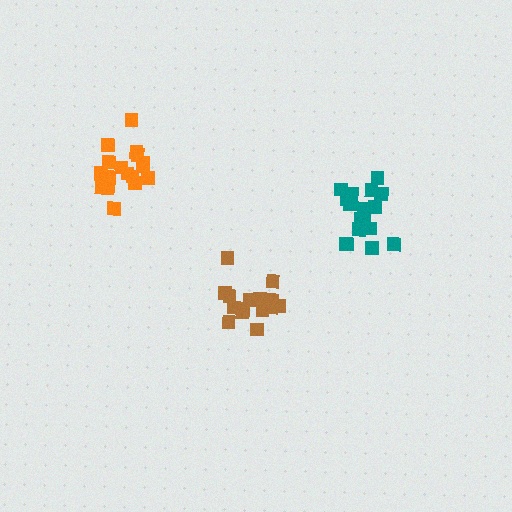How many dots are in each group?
Group 1: 18 dots, Group 2: 19 dots, Group 3: 15 dots (52 total).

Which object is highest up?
The orange cluster is topmost.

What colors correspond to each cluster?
The clusters are colored: orange, teal, brown.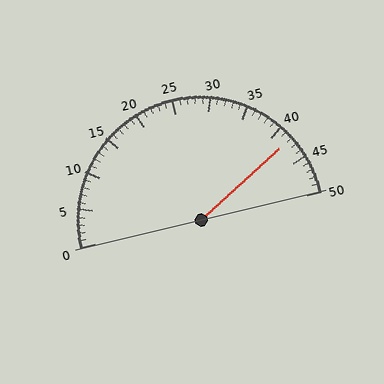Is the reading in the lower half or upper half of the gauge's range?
The reading is in the upper half of the range (0 to 50).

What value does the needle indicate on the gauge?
The needle indicates approximately 42.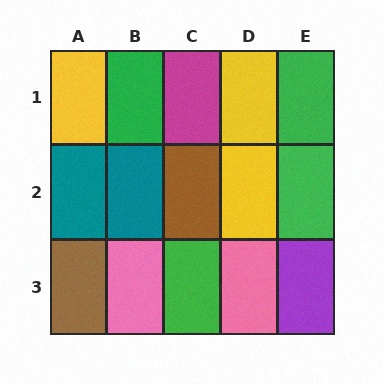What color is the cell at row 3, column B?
Pink.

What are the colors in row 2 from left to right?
Teal, teal, brown, yellow, green.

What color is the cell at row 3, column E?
Purple.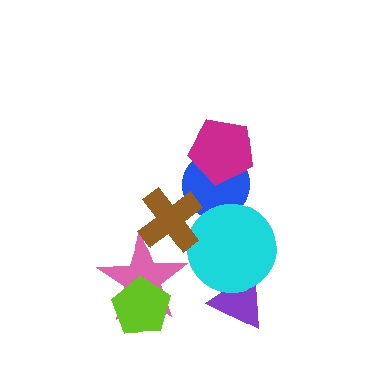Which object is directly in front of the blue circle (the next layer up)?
The cyan circle is directly in front of the blue circle.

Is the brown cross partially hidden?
No, no other shape covers it.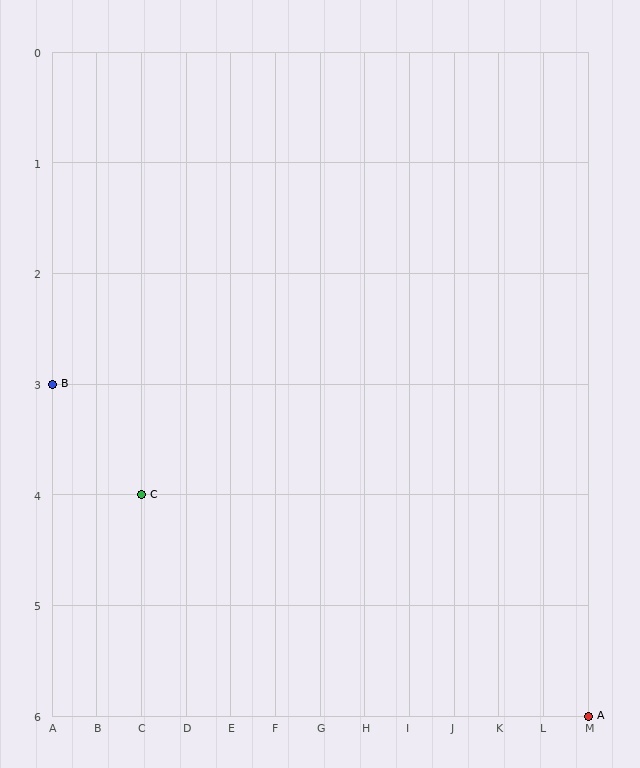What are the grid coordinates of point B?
Point B is at grid coordinates (A, 3).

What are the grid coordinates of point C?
Point C is at grid coordinates (C, 4).